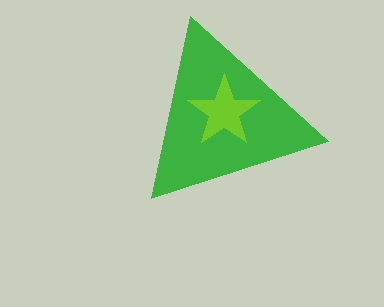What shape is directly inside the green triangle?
The lime star.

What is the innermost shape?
The lime star.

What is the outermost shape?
The green triangle.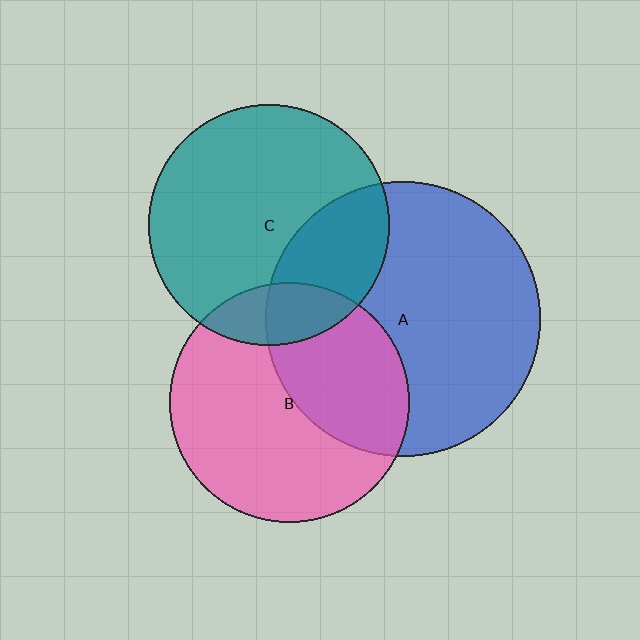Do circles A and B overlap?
Yes.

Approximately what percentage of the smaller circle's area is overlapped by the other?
Approximately 40%.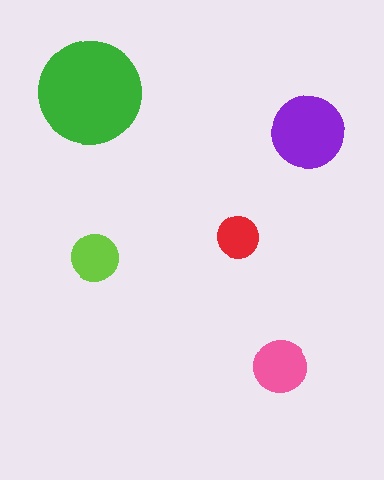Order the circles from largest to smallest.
the green one, the purple one, the pink one, the lime one, the red one.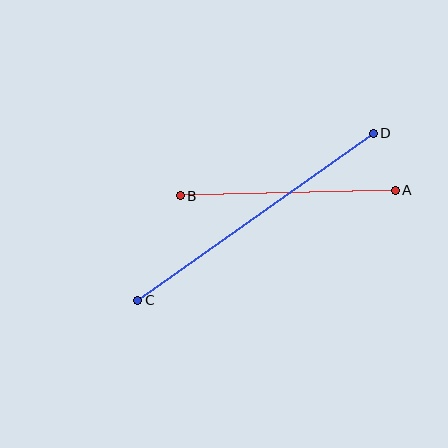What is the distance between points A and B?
The distance is approximately 215 pixels.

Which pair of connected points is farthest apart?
Points C and D are farthest apart.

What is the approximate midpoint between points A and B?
The midpoint is at approximately (288, 193) pixels.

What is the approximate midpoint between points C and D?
The midpoint is at approximately (256, 217) pixels.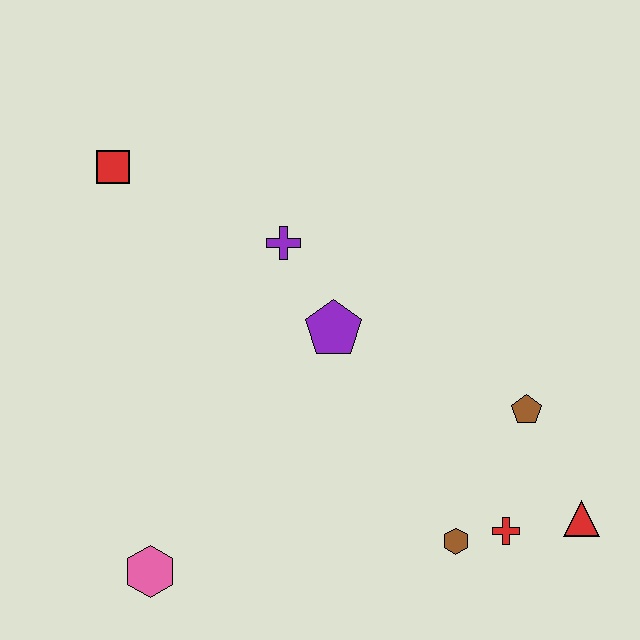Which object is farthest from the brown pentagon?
The red square is farthest from the brown pentagon.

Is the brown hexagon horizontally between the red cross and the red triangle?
No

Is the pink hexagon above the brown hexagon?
No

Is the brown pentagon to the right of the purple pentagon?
Yes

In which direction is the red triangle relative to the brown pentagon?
The red triangle is below the brown pentagon.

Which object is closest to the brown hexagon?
The red cross is closest to the brown hexagon.